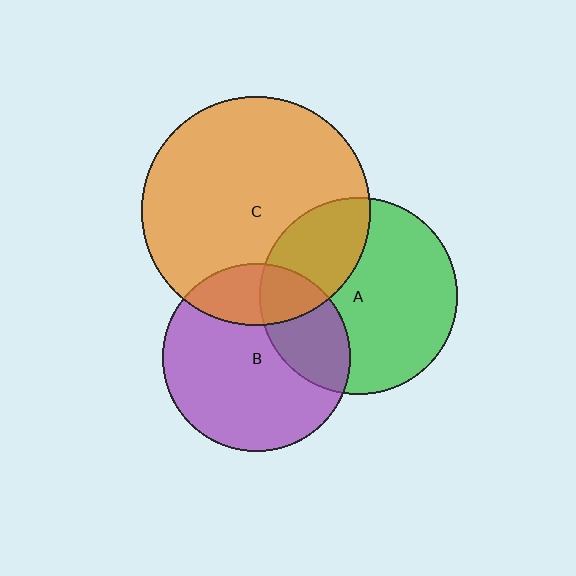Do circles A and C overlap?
Yes.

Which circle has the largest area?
Circle C (orange).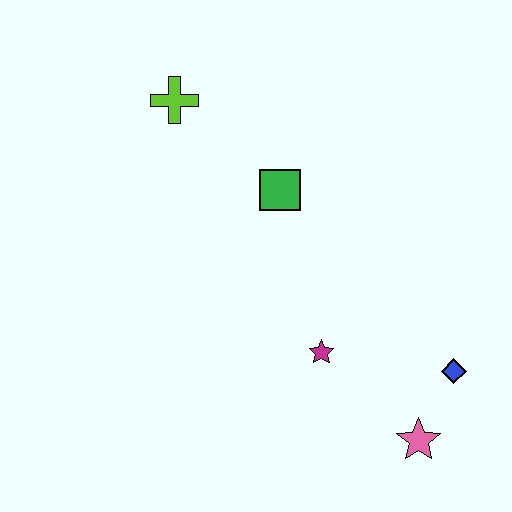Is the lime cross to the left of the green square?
Yes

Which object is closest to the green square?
The lime cross is closest to the green square.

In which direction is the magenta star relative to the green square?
The magenta star is below the green square.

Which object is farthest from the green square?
The pink star is farthest from the green square.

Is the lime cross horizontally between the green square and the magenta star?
No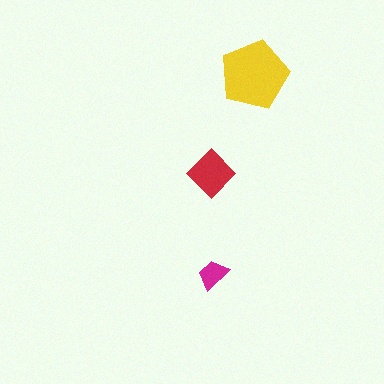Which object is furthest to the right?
The yellow pentagon is rightmost.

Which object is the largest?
The yellow pentagon.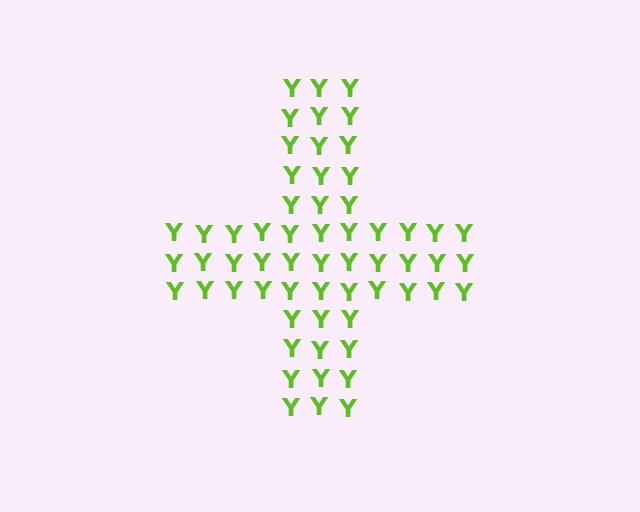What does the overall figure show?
The overall figure shows a cross.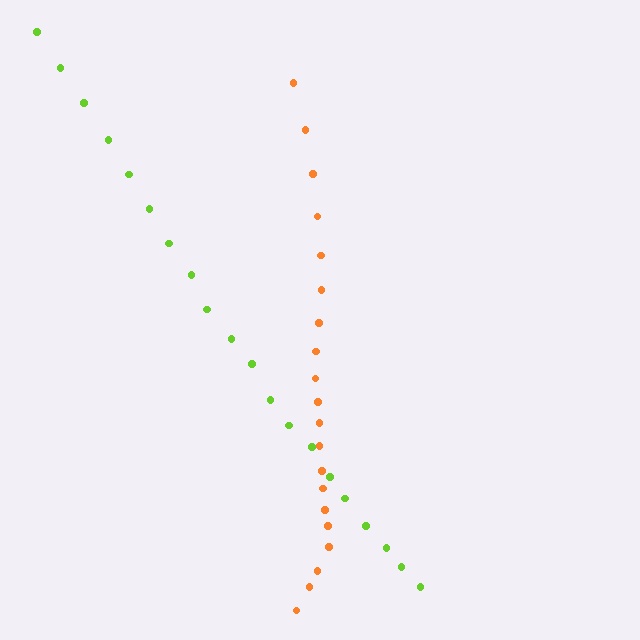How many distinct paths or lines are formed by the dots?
There are 2 distinct paths.